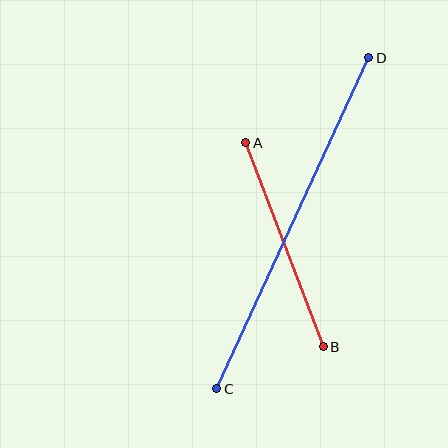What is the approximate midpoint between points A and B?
The midpoint is at approximately (284, 245) pixels.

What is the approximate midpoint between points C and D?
The midpoint is at approximately (293, 223) pixels.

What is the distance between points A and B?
The distance is approximately 218 pixels.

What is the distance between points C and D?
The distance is approximately 364 pixels.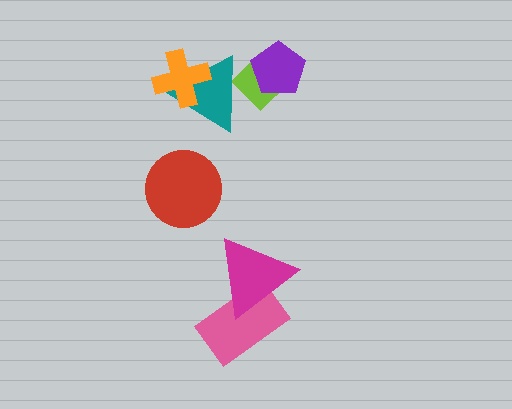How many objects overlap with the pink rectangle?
1 object overlaps with the pink rectangle.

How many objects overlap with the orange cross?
1 object overlaps with the orange cross.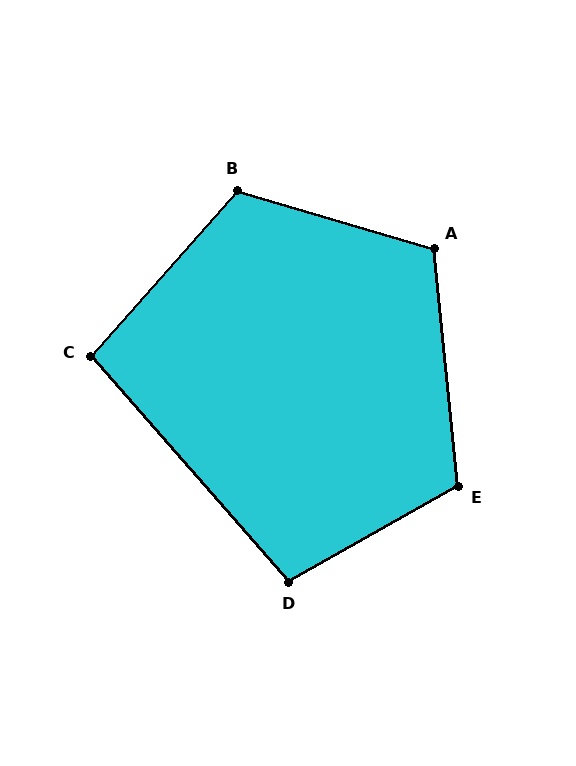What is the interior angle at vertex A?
Approximately 112 degrees (obtuse).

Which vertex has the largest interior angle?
B, at approximately 115 degrees.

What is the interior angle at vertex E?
Approximately 114 degrees (obtuse).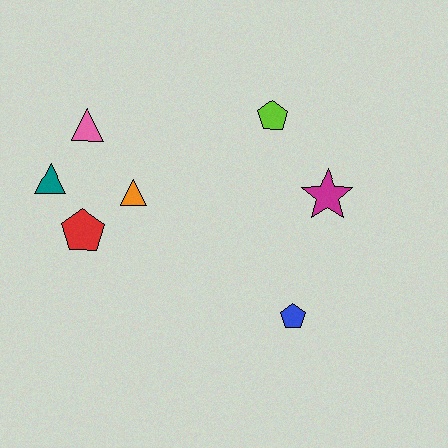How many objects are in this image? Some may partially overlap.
There are 7 objects.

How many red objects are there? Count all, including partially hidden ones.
There is 1 red object.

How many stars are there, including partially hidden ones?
There is 1 star.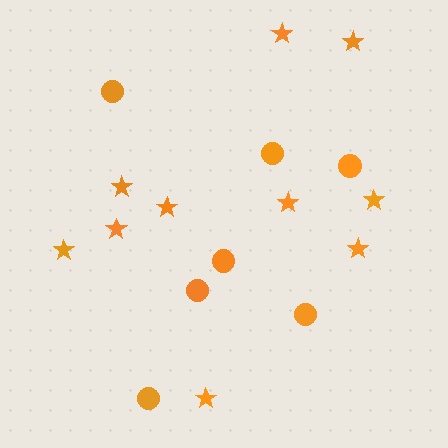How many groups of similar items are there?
There are 2 groups: one group of circles (7) and one group of stars (10).